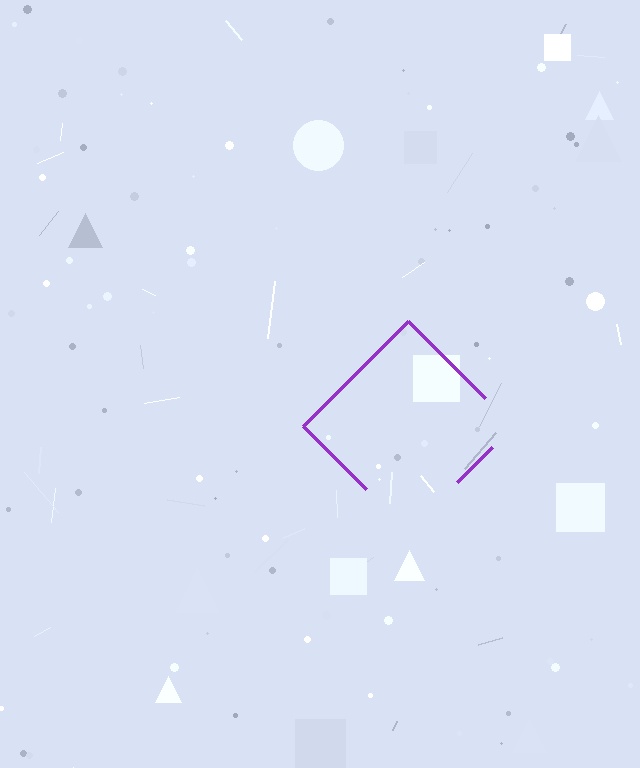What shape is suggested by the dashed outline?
The dashed outline suggests a diamond.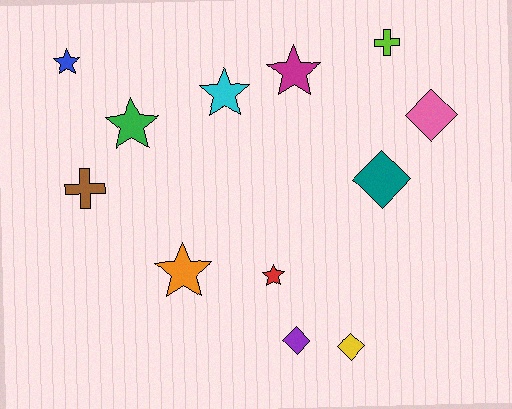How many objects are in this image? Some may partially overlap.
There are 12 objects.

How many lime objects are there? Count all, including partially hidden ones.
There is 1 lime object.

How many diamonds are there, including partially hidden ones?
There are 4 diamonds.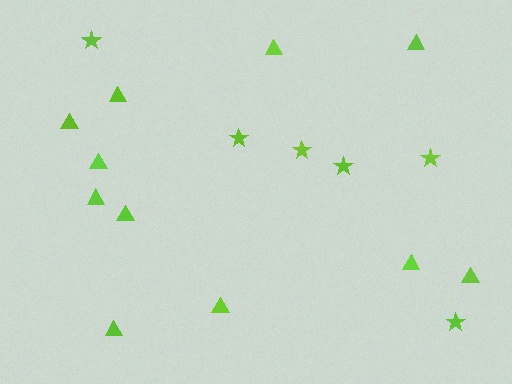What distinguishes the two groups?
There are 2 groups: one group of stars (6) and one group of triangles (11).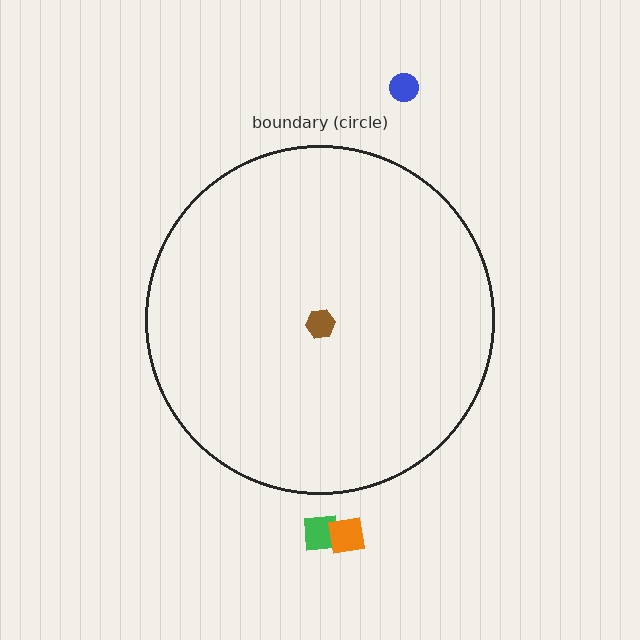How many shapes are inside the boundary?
1 inside, 3 outside.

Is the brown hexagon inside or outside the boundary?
Inside.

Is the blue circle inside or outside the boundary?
Outside.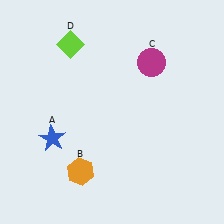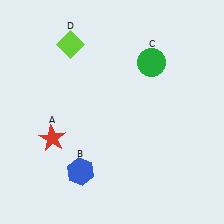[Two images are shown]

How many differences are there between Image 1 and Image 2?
There are 3 differences between the two images.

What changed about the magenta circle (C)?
In Image 1, C is magenta. In Image 2, it changed to green.